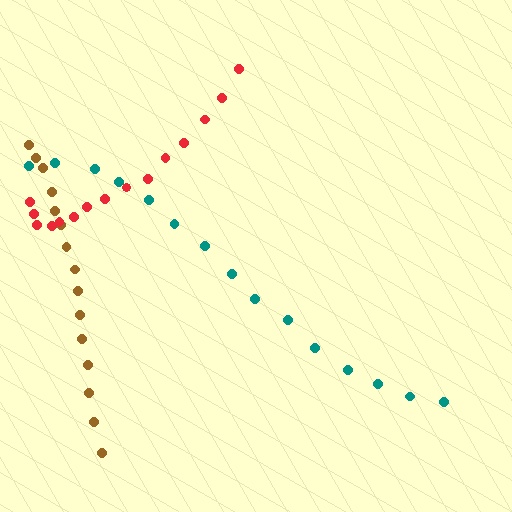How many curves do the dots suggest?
There are 3 distinct paths.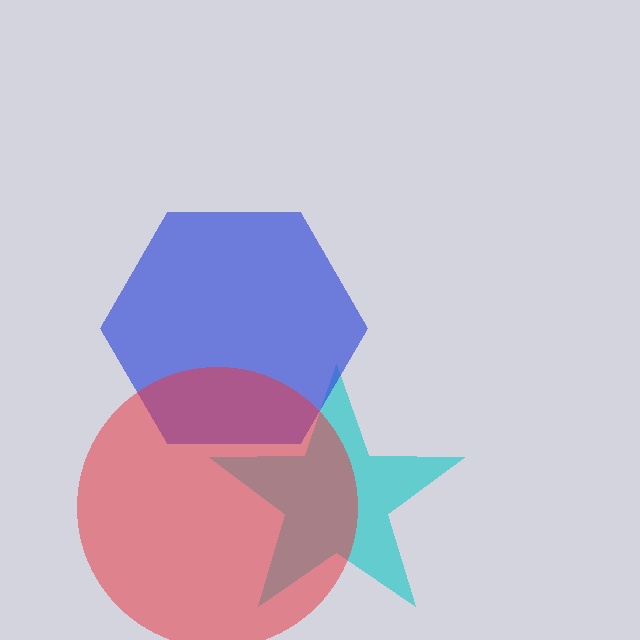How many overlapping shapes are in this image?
There are 3 overlapping shapes in the image.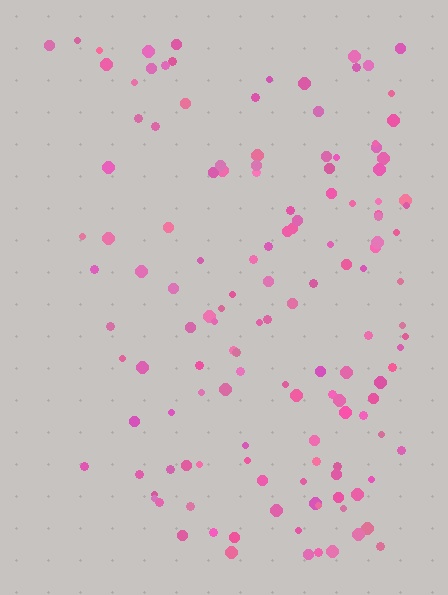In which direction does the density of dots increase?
From left to right, with the right side densest.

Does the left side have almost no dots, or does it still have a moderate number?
Still a moderate number, just noticeably fewer than the right.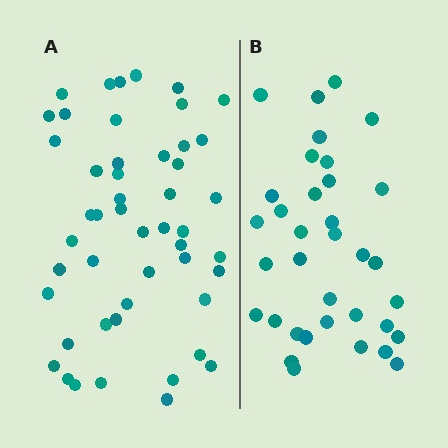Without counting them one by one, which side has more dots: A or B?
Region A (the left region) has more dots.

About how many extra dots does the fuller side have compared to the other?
Region A has approximately 15 more dots than region B.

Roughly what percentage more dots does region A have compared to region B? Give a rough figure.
About 40% more.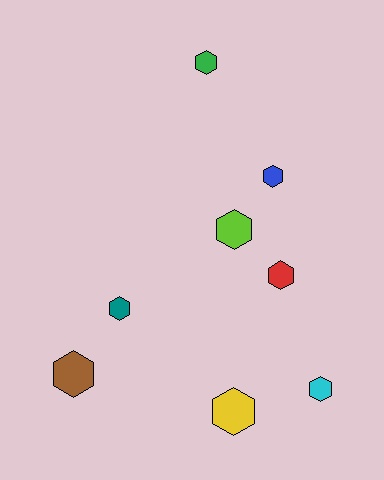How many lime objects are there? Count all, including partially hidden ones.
There is 1 lime object.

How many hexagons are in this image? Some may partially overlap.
There are 8 hexagons.